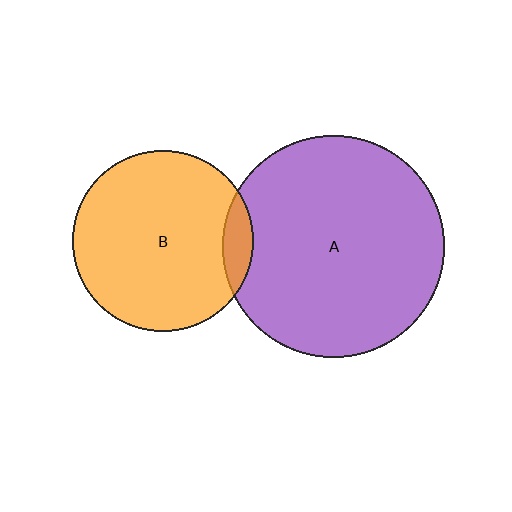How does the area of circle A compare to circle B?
Approximately 1.5 times.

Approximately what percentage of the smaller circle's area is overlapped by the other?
Approximately 10%.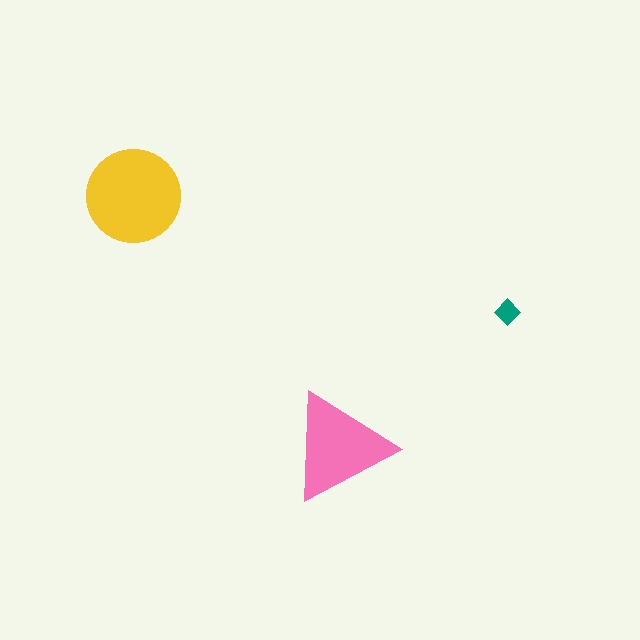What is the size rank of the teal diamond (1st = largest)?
3rd.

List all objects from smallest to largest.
The teal diamond, the pink triangle, the yellow circle.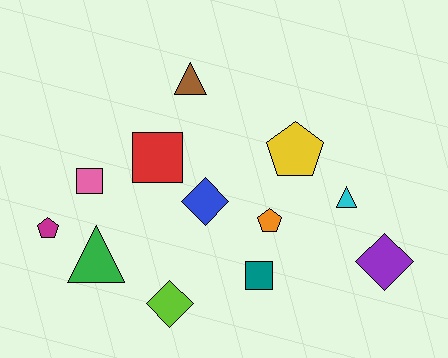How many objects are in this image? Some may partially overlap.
There are 12 objects.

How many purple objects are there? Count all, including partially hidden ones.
There is 1 purple object.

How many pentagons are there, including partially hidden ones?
There are 3 pentagons.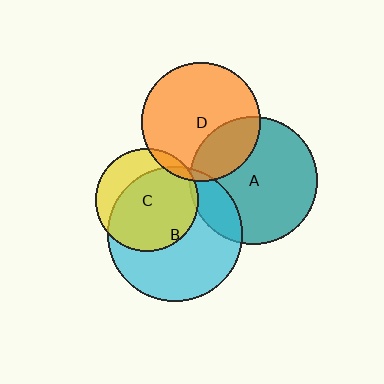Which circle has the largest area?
Circle B (cyan).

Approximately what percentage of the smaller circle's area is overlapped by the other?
Approximately 5%.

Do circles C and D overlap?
Yes.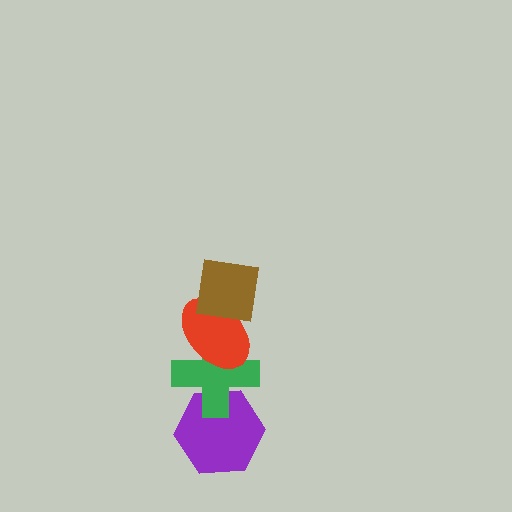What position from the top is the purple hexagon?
The purple hexagon is 4th from the top.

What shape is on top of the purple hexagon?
The green cross is on top of the purple hexagon.